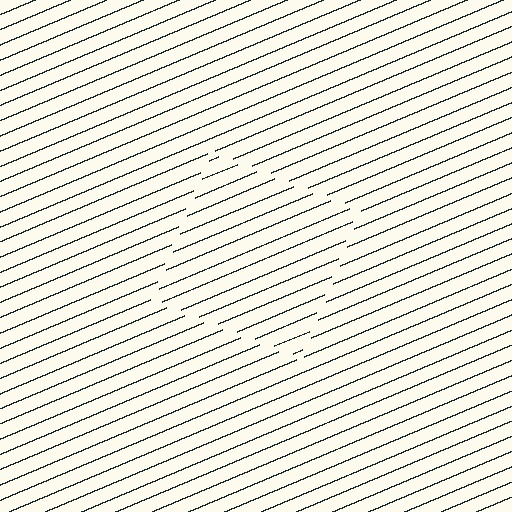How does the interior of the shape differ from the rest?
The interior of the shape contains the same grating, shifted by half a period — the contour is defined by the phase discontinuity where line-ends from the inner and outer gratings abut.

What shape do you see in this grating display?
An illusory square. The interior of the shape contains the same grating, shifted by half a period — the contour is defined by the phase discontinuity where line-ends from the inner and outer gratings abut.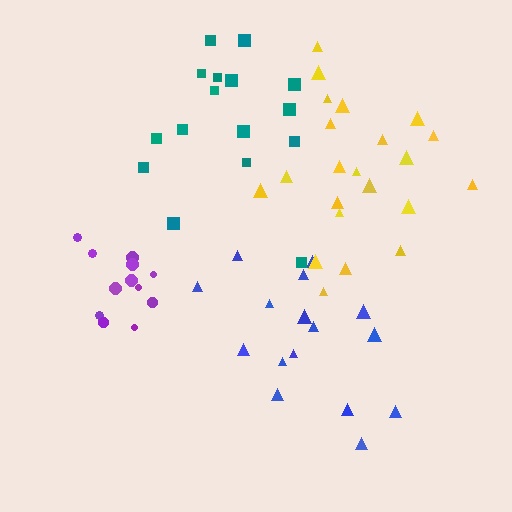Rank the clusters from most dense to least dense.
purple, blue, teal, yellow.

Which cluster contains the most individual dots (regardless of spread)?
Yellow (22).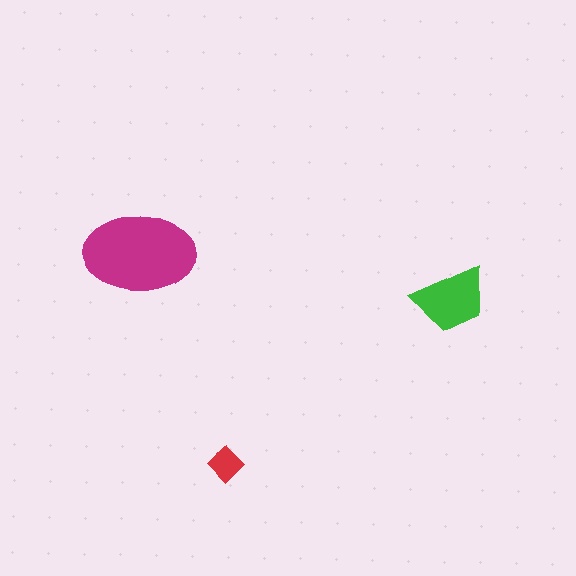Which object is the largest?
The magenta ellipse.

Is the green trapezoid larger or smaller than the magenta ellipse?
Smaller.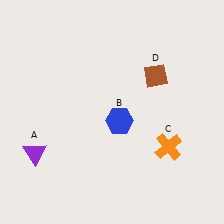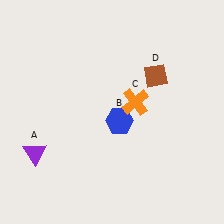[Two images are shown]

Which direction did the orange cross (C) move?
The orange cross (C) moved up.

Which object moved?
The orange cross (C) moved up.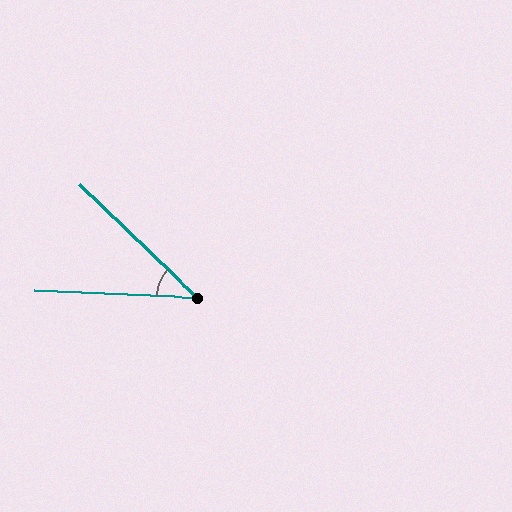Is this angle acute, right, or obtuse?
It is acute.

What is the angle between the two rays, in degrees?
Approximately 41 degrees.